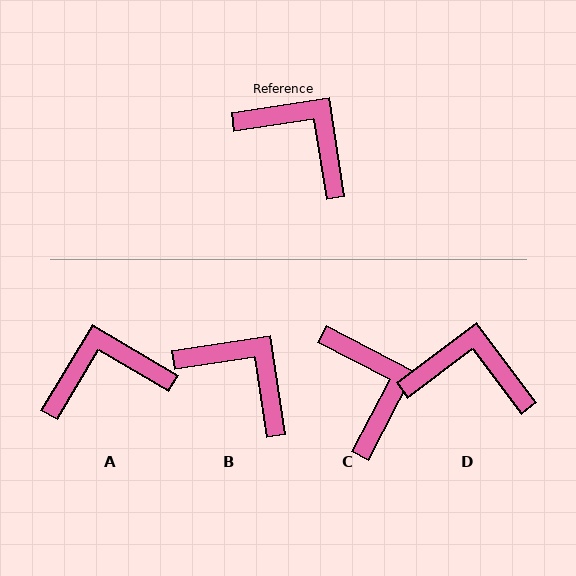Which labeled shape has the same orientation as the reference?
B.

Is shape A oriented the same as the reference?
No, it is off by about 50 degrees.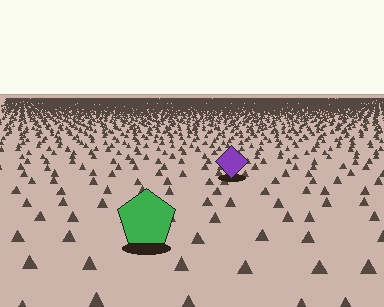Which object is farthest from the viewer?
The purple diamond is farthest from the viewer. It appears smaller and the ground texture around it is denser.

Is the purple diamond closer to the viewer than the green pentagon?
No. The green pentagon is closer — you can tell from the texture gradient: the ground texture is coarser near it.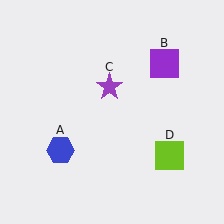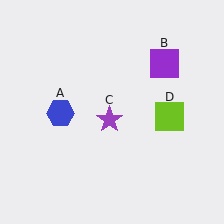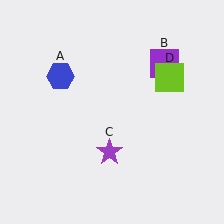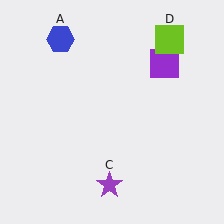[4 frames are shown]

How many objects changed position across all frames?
3 objects changed position: blue hexagon (object A), purple star (object C), lime square (object D).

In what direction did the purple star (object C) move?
The purple star (object C) moved down.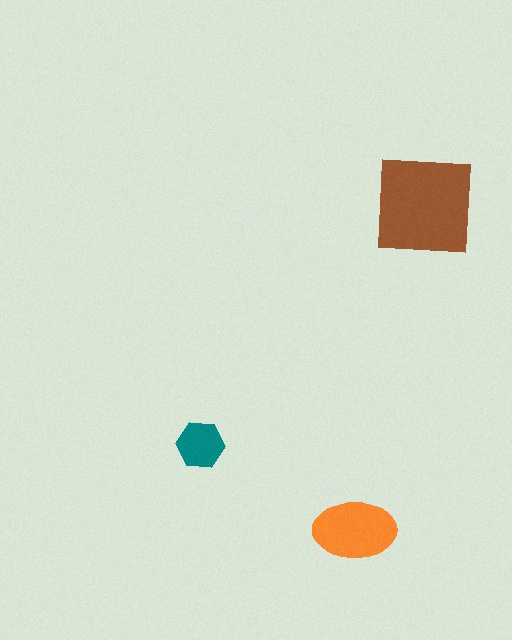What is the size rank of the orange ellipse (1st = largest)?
2nd.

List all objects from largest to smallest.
The brown square, the orange ellipse, the teal hexagon.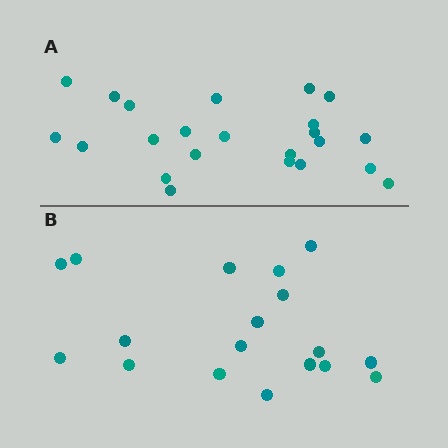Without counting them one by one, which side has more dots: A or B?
Region A (the top region) has more dots.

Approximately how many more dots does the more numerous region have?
Region A has about 5 more dots than region B.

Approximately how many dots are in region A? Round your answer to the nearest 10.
About 20 dots. (The exact count is 23, which rounds to 20.)